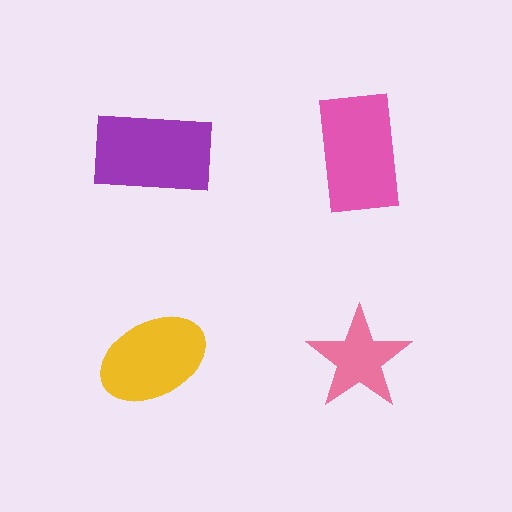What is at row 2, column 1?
A yellow ellipse.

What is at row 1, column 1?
A purple rectangle.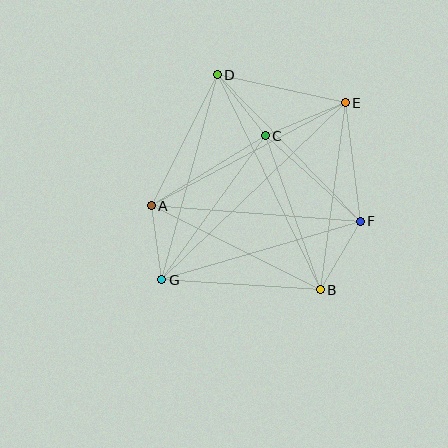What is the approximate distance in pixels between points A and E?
The distance between A and E is approximately 220 pixels.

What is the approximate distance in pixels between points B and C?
The distance between B and C is approximately 164 pixels.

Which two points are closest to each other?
Points A and G are closest to each other.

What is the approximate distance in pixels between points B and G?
The distance between B and G is approximately 159 pixels.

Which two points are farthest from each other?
Points E and G are farthest from each other.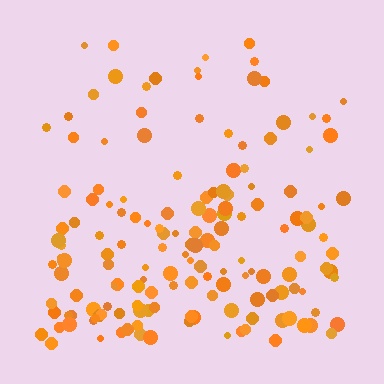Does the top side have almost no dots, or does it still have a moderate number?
Still a moderate number, just noticeably fewer than the bottom.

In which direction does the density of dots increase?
From top to bottom, with the bottom side densest.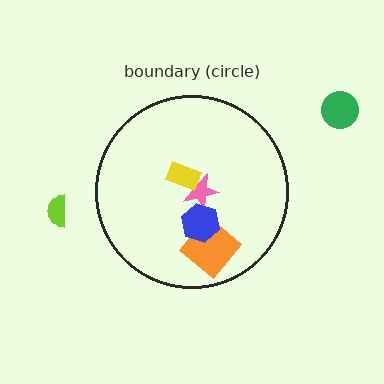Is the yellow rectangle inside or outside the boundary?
Inside.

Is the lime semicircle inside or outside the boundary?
Outside.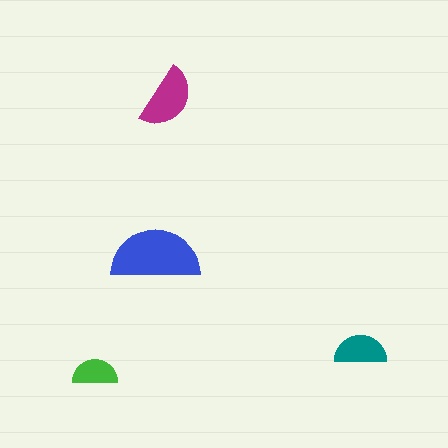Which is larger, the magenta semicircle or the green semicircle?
The magenta one.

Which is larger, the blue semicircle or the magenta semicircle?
The blue one.